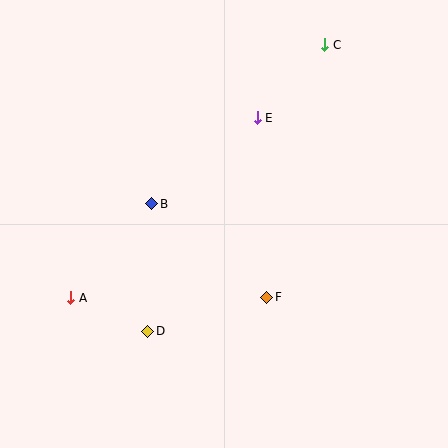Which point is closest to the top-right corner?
Point C is closest to the top-right corner.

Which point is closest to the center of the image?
Point B at (152, 204) is closest to the center.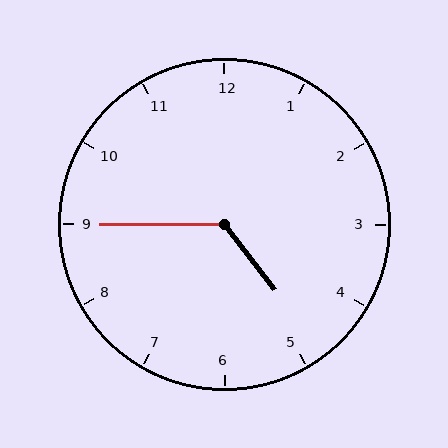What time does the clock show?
4:45.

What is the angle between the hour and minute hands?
Approximately 128 degrees.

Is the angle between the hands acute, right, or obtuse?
It is obtuse.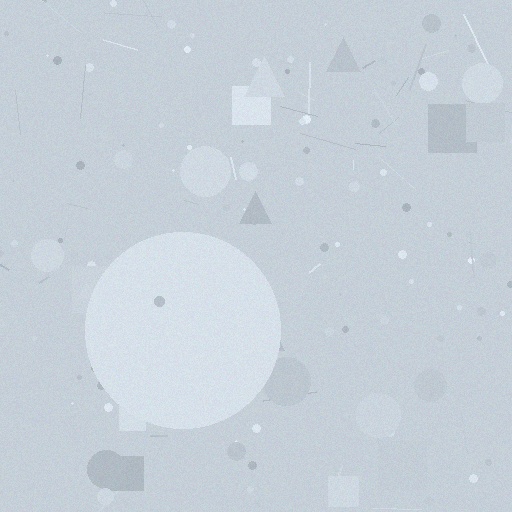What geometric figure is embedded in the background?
A circle is embedded in the background.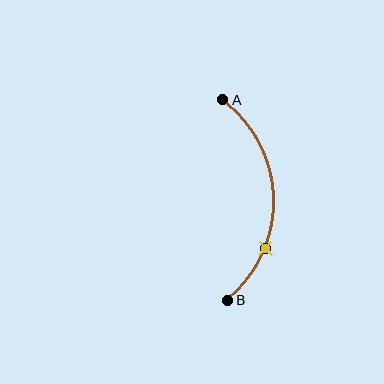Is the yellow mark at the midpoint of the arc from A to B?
No. The yellow mark lies on the arc but is closer to endpoint B. The arc midpoint would be at the point on the curve equidistant along the arc from both A and B.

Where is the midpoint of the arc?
The arc midpoint is the point on the curve farthest from the straight line joining A and B. It sits to the right of that line.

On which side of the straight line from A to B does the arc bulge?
The arc bulges to the right of the straight line connecting A and B.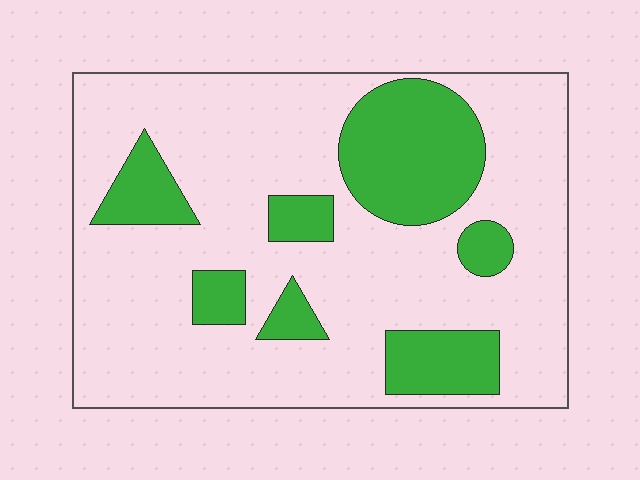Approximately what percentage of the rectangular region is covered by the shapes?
Approximately 25%.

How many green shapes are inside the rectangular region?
7.